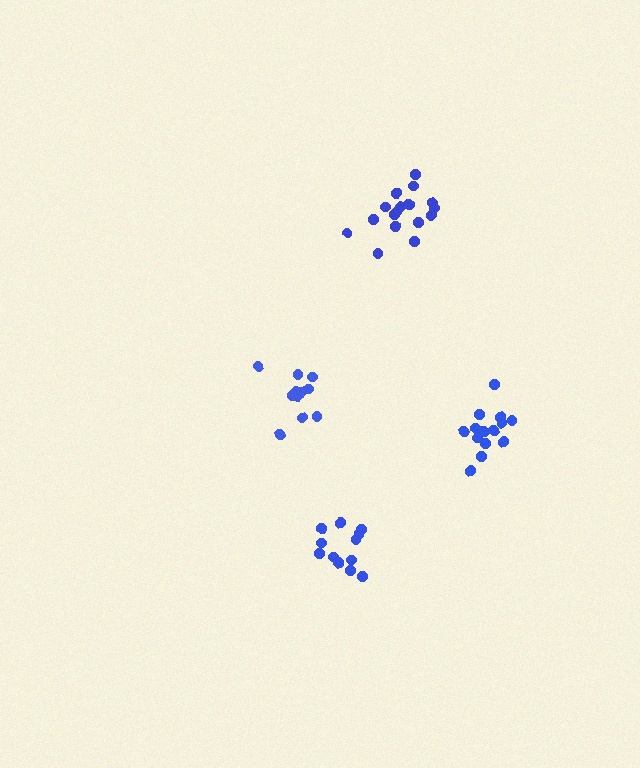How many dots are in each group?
Group 1: 11 dots, Group 2: 17 dots, Group 3: 14 dots, Group 4: 12 dots (54 total).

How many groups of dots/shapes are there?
There are 4 groups.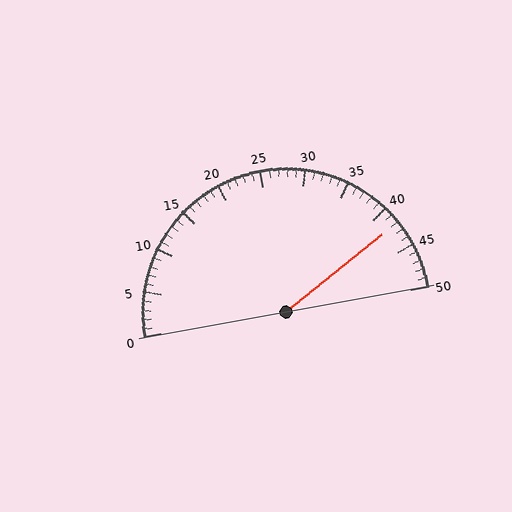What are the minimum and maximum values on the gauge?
The gauge ranges from 0 to 50.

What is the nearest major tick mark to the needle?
The nearest major tick mark is 40.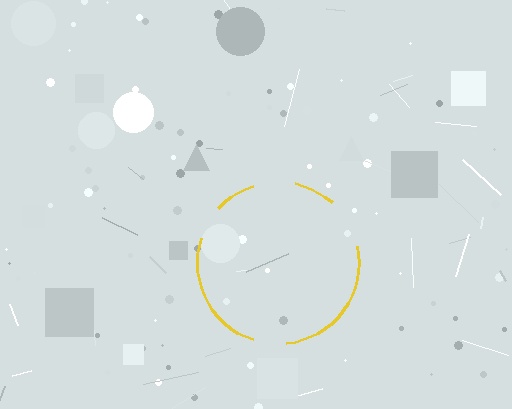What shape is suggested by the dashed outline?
The dashed outline suggests a circle.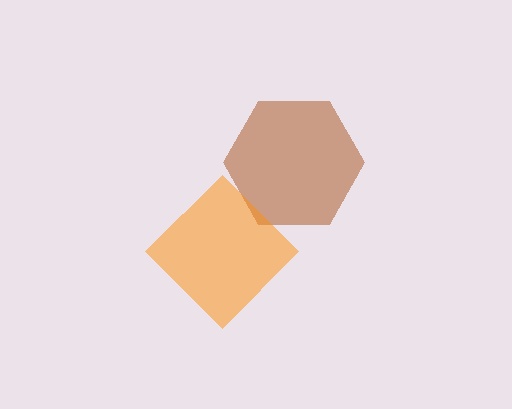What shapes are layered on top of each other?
The layered shapes are: a brown hexagon, an orange diamond.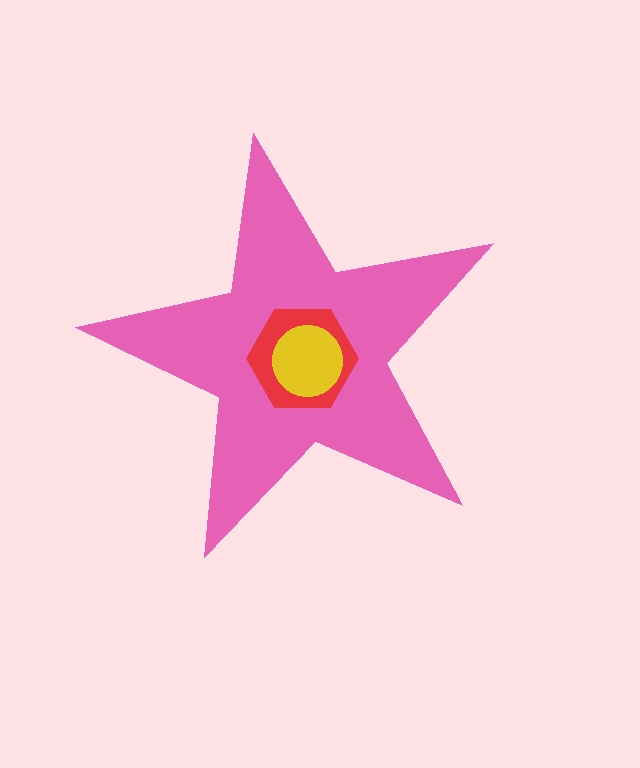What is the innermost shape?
The yellow circle.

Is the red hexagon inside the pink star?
Yes.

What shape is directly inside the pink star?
The red hexagon.